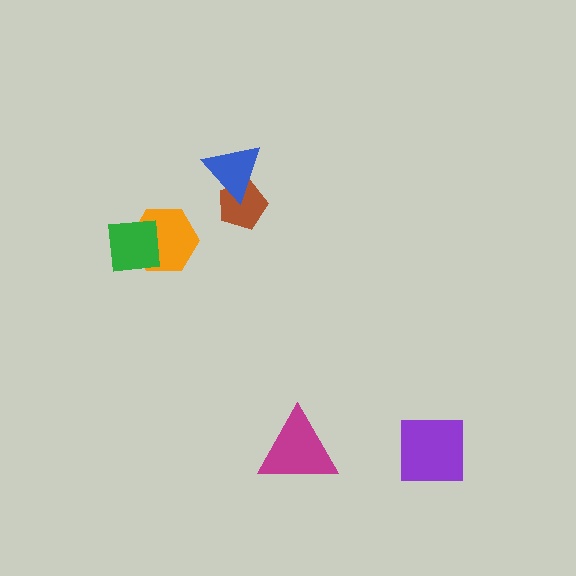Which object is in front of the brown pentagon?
The blue triangle is in front of the brown pentagon.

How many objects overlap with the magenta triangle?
0 objects overlap with the magenta triangle.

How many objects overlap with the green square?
1 object overlaps with the green square.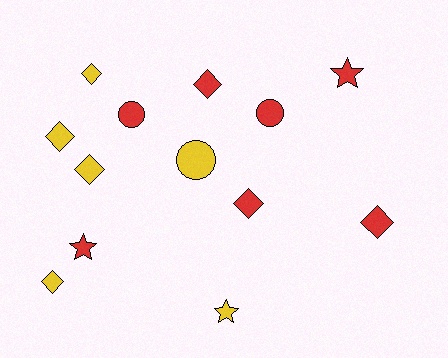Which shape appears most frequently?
Diamond, with 7 objects.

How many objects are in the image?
There are 13 objects.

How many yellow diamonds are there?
There are 4 yellow diamonds.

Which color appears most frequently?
Red, with 7 objects.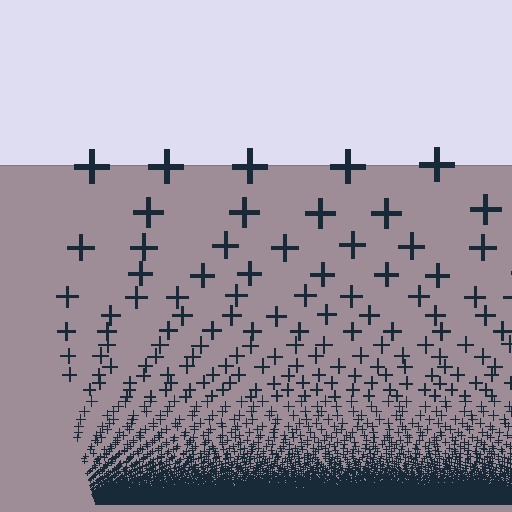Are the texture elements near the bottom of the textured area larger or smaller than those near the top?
Smaller. The gradient is inverted — elements near the bottom are smaller and denser.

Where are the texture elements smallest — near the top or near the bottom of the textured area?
Near the bottom.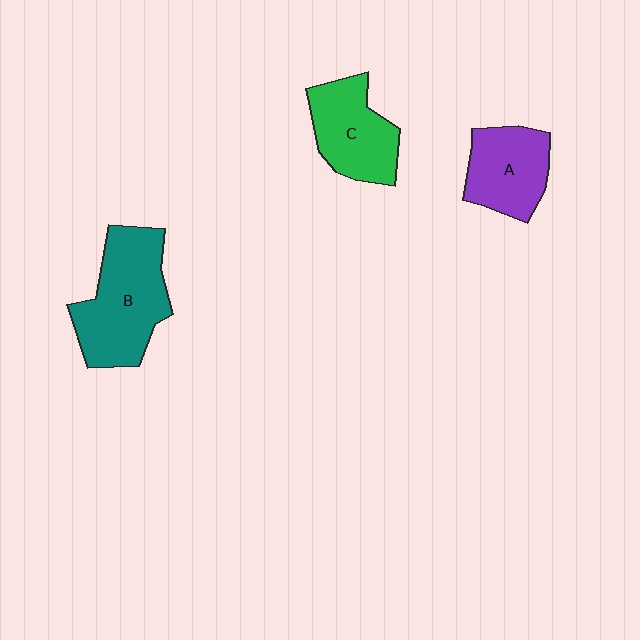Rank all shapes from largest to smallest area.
From largest to smallest: B (teal), C (green), A (purple).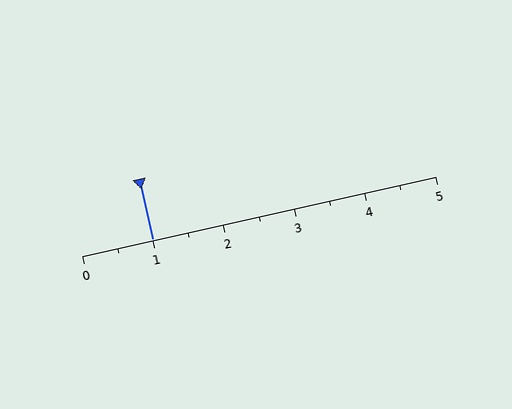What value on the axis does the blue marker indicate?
The marker indicates approximately 1.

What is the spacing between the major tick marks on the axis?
The major ticks are spaced 1 apart.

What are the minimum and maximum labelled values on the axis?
The axis runs from 0 to 5.